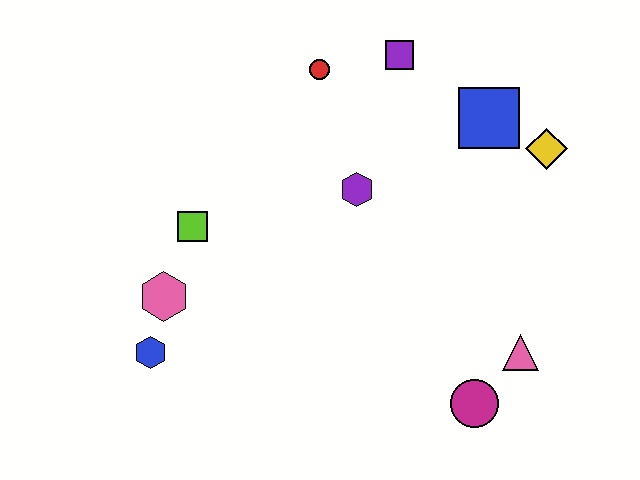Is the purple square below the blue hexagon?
No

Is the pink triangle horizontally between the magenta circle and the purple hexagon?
No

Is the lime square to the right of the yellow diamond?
No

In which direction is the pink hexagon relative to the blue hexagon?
The pink hexagon is above the blue hexagon.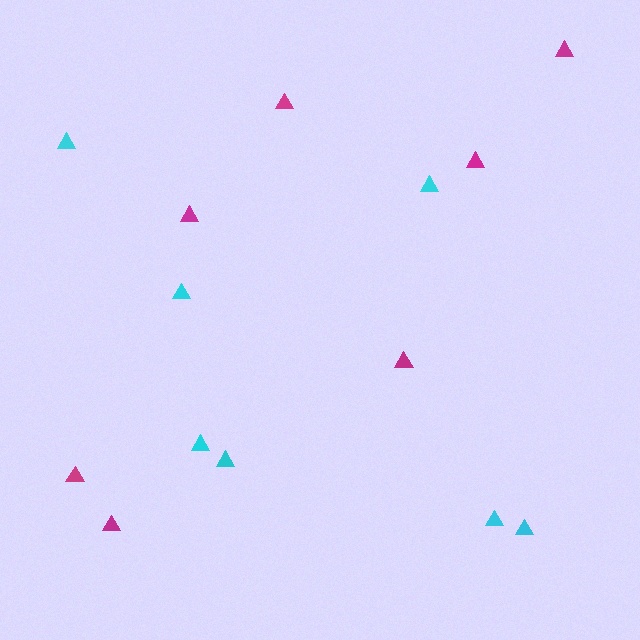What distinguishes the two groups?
There are 2 groups: one group of magenta triangles (7) and one group of cyan triangles (7).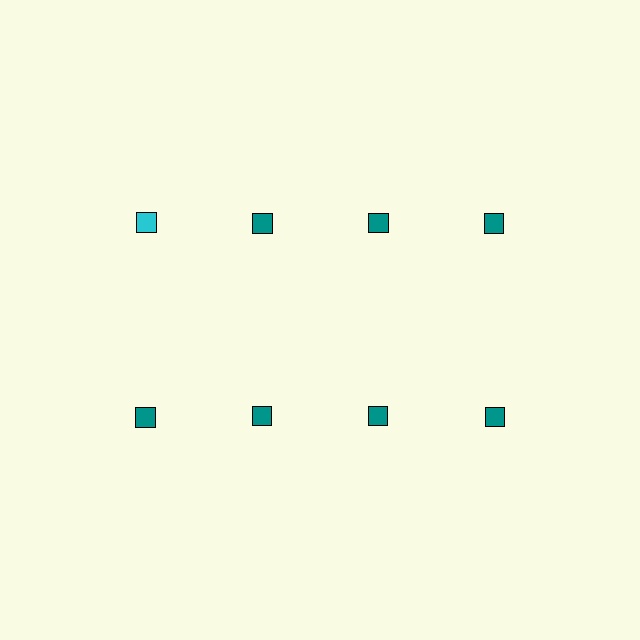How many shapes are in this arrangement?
There are 8 shapes arranged in a grid pattern.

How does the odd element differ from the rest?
It has a different color: cyan instead of teal.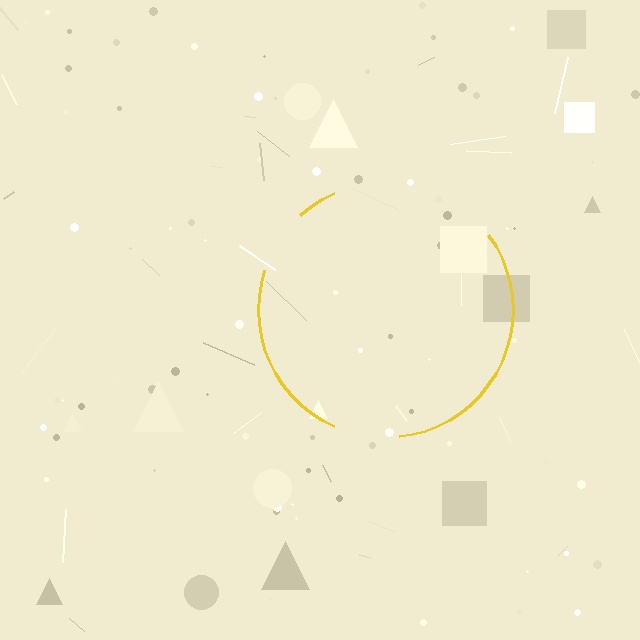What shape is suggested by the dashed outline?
The dashed outline suggests a circle.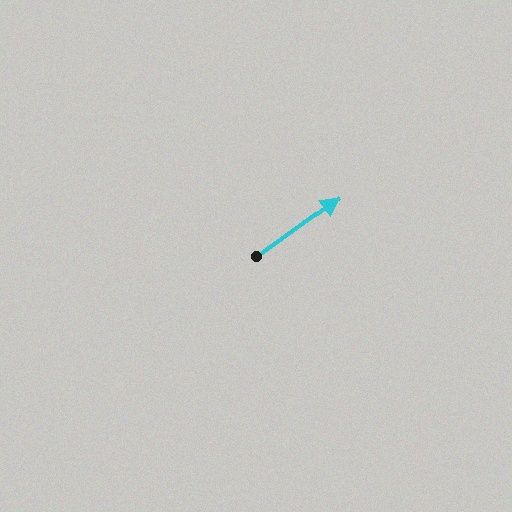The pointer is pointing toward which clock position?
Roughly 2 o'clock.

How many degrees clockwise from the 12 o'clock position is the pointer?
Approximately 55 degrees.